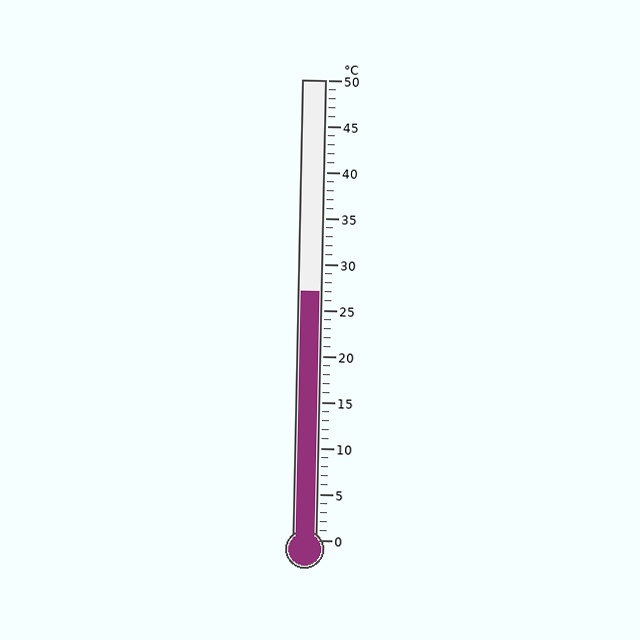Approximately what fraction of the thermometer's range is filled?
The thermometer is filled to approximately 55% of its range.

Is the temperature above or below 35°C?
The temperature is below 35°C.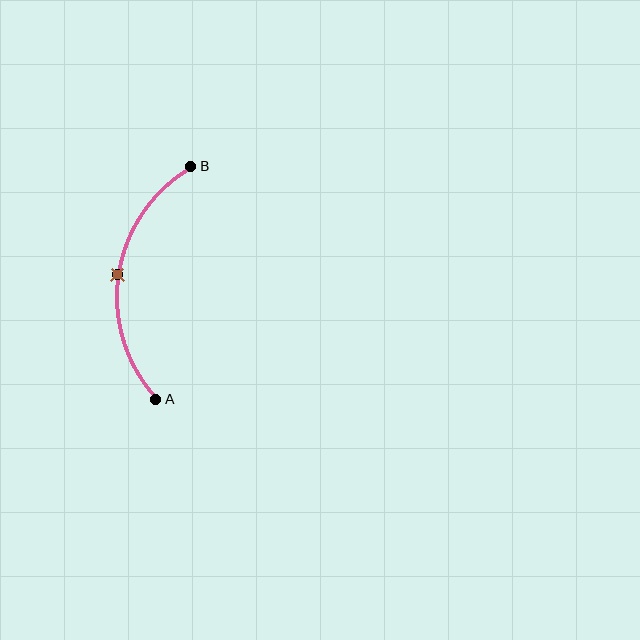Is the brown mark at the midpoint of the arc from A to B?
Yes. The brown mark lies on the arc at equal arc-length from both A and B — it is the arc midpoint.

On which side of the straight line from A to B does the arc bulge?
The arc bulges to the left of the straight line connecting A and B.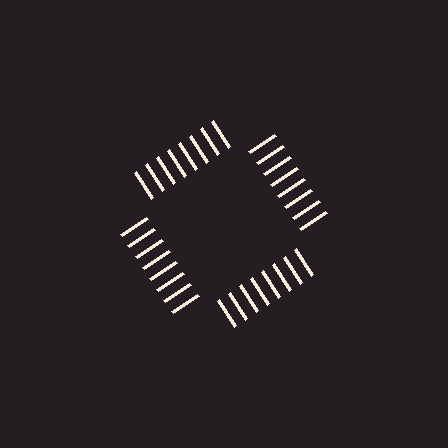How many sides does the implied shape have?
4 sides — the line-ends trace a square.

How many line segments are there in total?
32 — 8 along each of the 4 edges.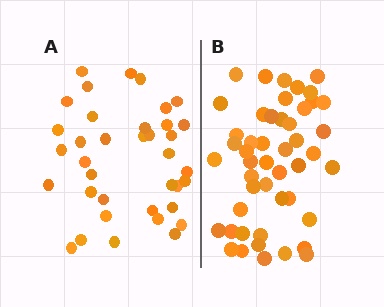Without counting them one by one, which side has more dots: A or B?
Region B (the right region) has more dots.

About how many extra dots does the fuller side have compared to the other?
Region B has roughly 12 or so more dots than region A.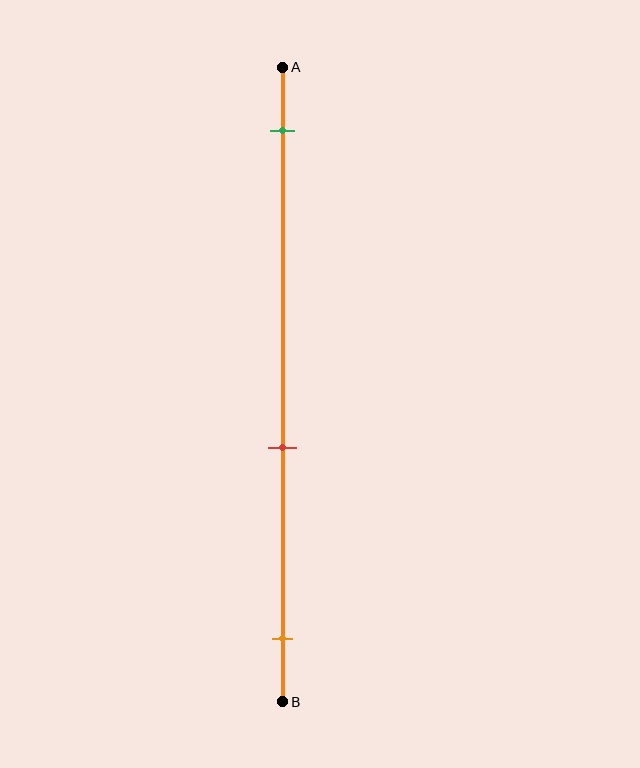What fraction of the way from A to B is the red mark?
The red mark is approximately 60% (0.6) of the way from A to B.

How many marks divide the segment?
There are 3 marks dividing the segment.